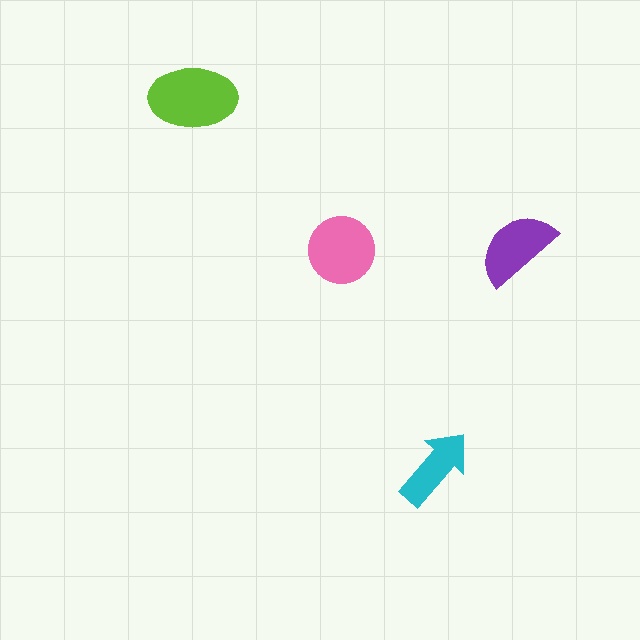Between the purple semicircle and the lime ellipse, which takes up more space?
The lime ellipse.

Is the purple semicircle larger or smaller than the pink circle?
Smaller.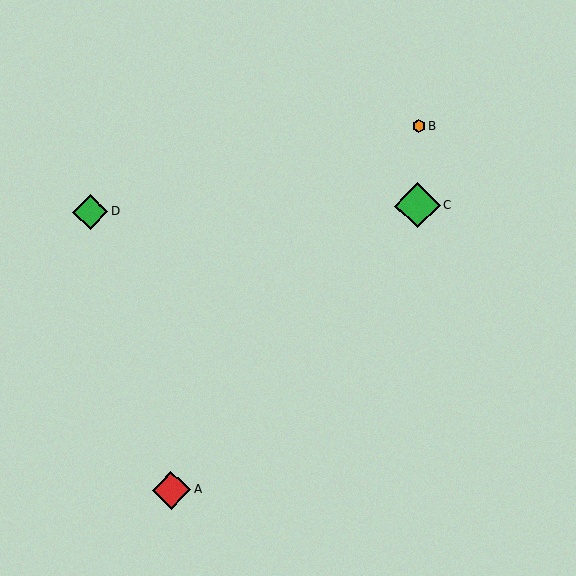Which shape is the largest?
The green diamond (labeled C) is the largest.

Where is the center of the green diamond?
The center of the green diamond is at (417, 205).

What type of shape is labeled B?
Shape B is an orange hexagon.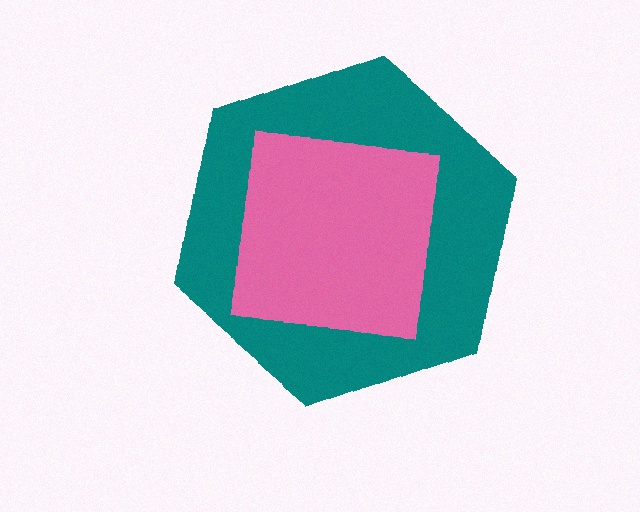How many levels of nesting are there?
2.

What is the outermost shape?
The teal hexagon.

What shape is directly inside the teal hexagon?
The pink square.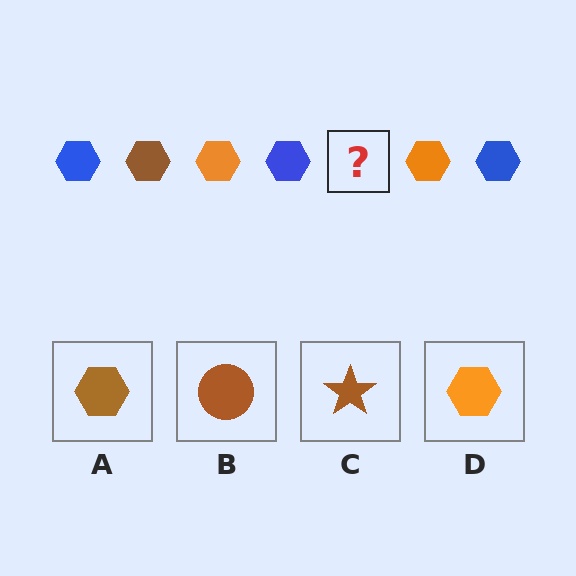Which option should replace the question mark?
Option A.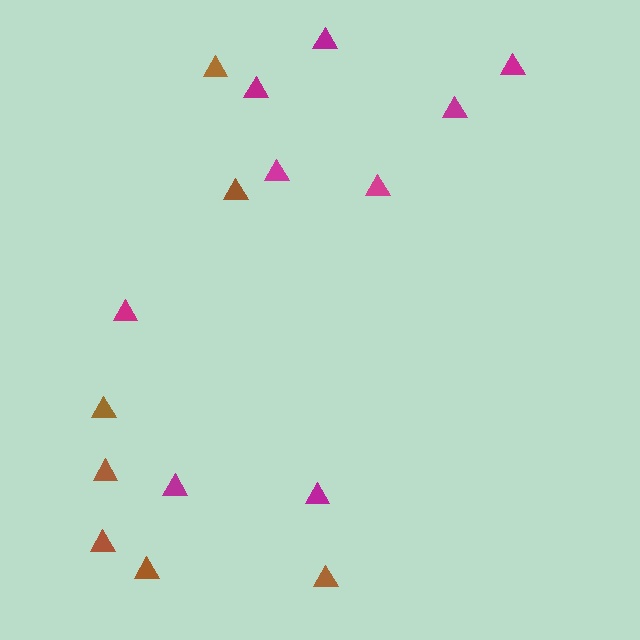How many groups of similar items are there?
There are 2 groups: one group of magenta triangles (9) and one group of brown triangles (7).